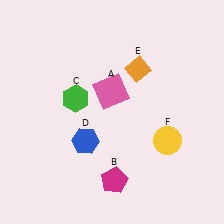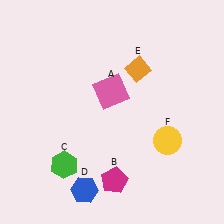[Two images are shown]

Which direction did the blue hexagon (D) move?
The blue hexagon (D) moved down.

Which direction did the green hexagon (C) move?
The green hexagon (C) moved down.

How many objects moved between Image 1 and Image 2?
2 objects moved between the two images.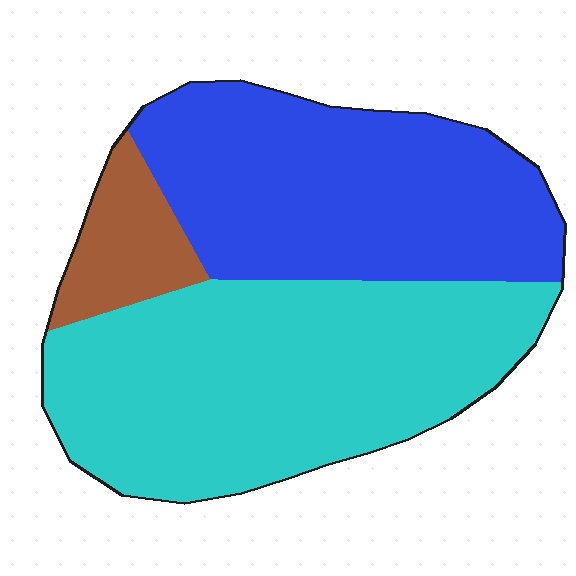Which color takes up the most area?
Cyan, at roughly 50%.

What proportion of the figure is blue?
Blue takes up about two fifths (2/5) of the figure.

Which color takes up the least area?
Brown, at roughly 10%.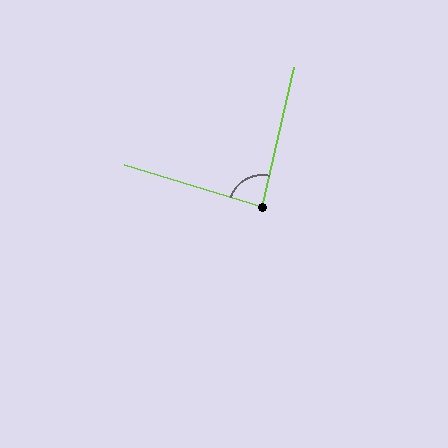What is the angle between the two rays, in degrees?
Approximately 86 degrees.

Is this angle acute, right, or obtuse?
It is approximately a right angle.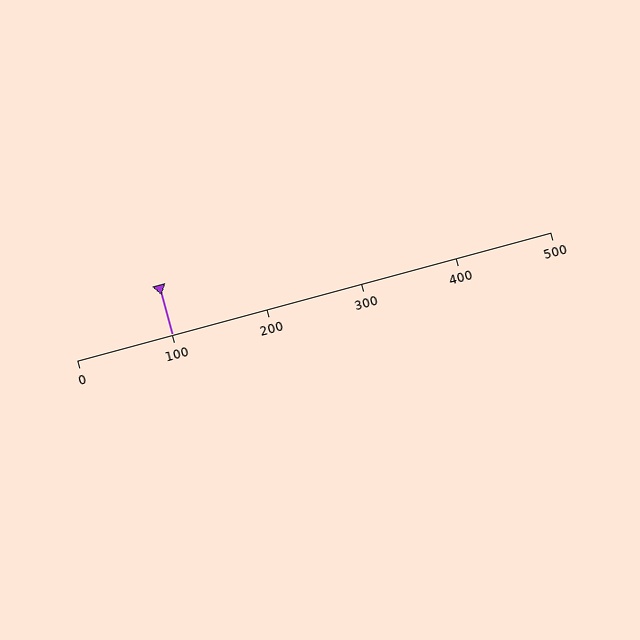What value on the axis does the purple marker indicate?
The marker indicates approximately 100.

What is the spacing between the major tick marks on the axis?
The major ticks are spaced 100 apart.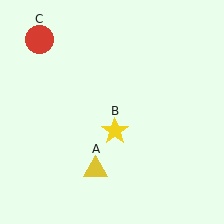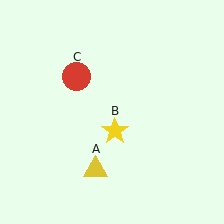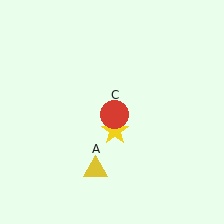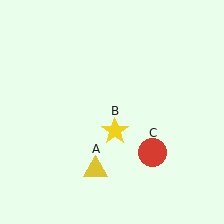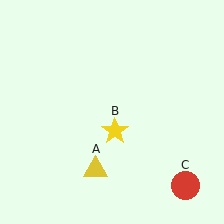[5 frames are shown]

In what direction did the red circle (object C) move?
The red circle (object C) moved down and to the right.